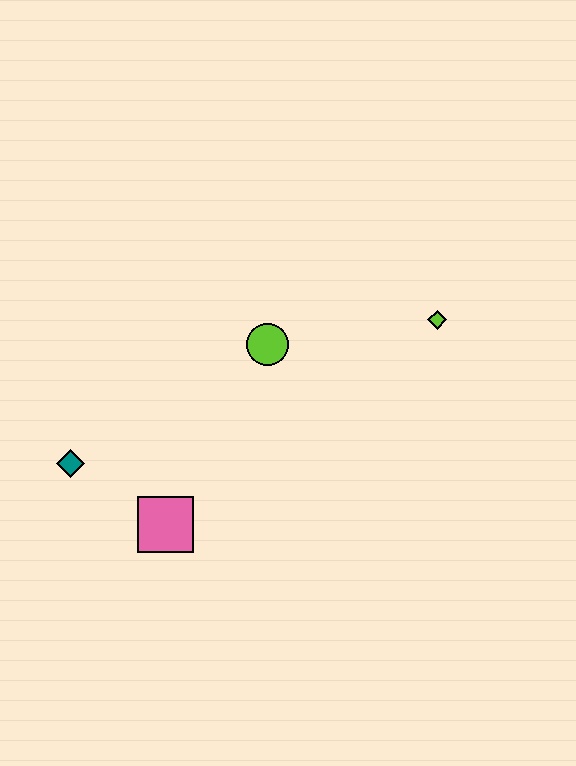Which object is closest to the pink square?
The teal diamond is closest to the pink square.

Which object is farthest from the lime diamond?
The teal diamond is farthest from the lime diamond.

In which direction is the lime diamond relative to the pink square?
The lime diamond is to the right of the pink square.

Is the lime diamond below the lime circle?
No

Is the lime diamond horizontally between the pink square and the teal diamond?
No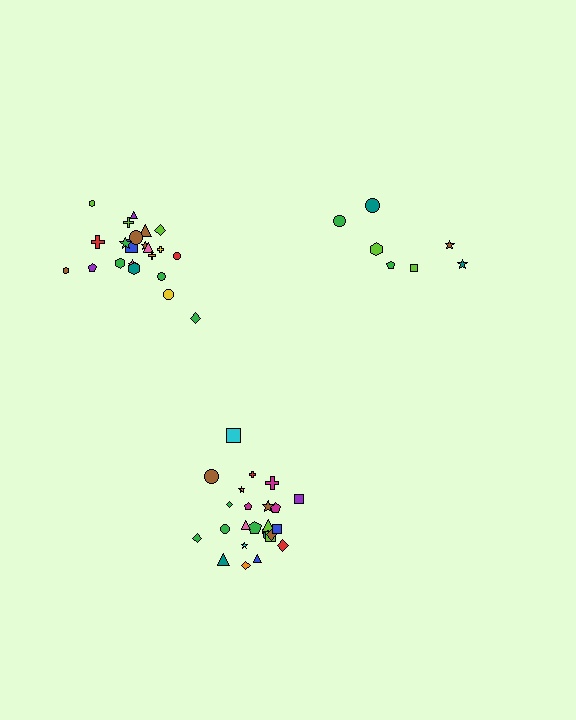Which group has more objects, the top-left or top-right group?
The top-left group.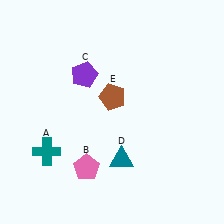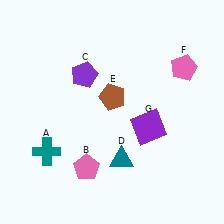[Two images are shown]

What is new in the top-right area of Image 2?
A pink pentagon (F) was added in the top-right area of Image 2.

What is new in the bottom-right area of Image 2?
A purple square (G) was added in the bottom-right area of Image 2.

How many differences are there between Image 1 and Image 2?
There are 2 differences between the two images.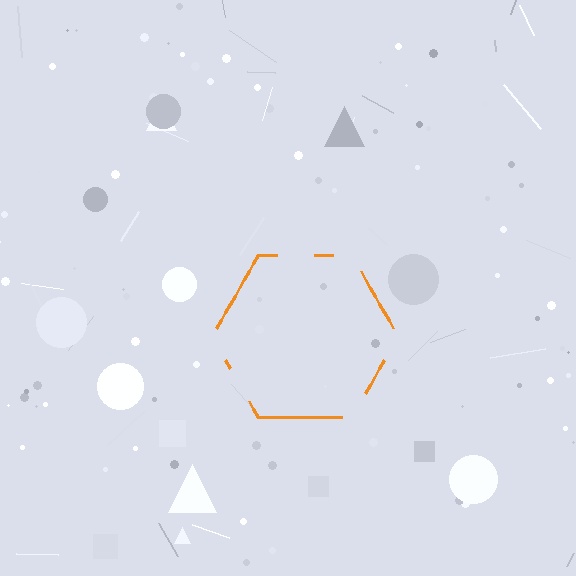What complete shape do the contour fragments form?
The contour fragments form a hexagon.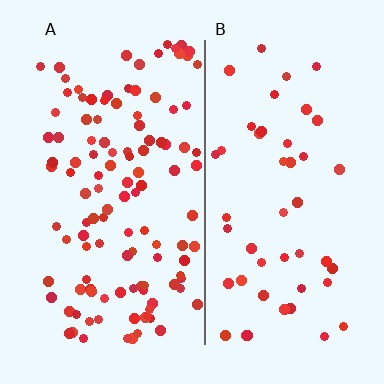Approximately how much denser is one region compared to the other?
Approximately 2.4× — region A over region B.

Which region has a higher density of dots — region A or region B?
A (the left).